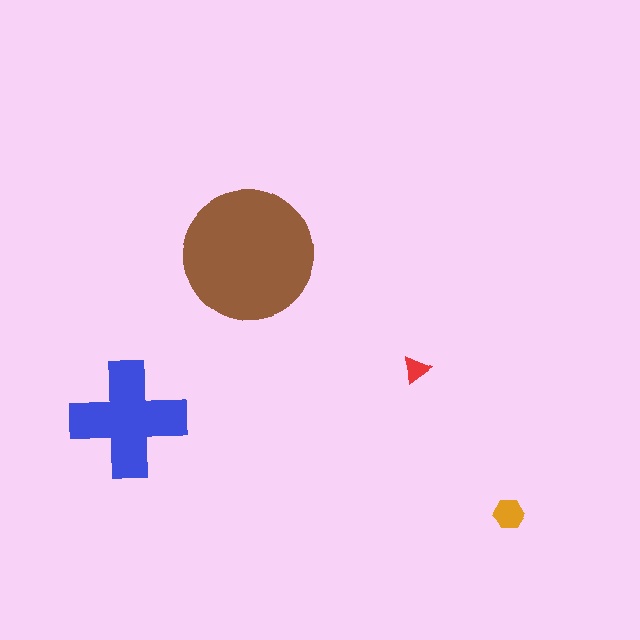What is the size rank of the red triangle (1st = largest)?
4th.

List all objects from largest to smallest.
The brown circle, the blue cross, the orange hexagon, the red triangle.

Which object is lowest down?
The orange hexagon is bottommost.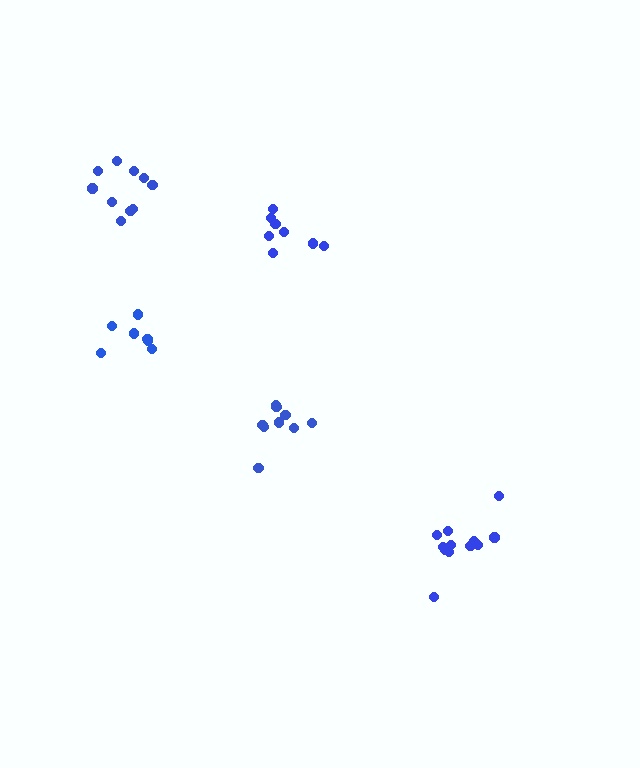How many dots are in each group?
Group 1: 7 dots, Group 2: 9 dots, Group 3: 8 dots, Group 4: 10 dots, Group 5: 12 dots (46 total).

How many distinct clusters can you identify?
There are 5 distinct clusters.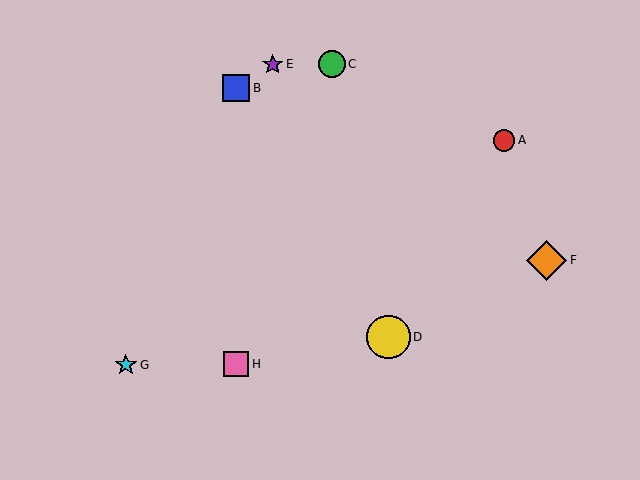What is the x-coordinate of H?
Object H is at x≈236.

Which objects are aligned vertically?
Objects B, H are aligned vertically.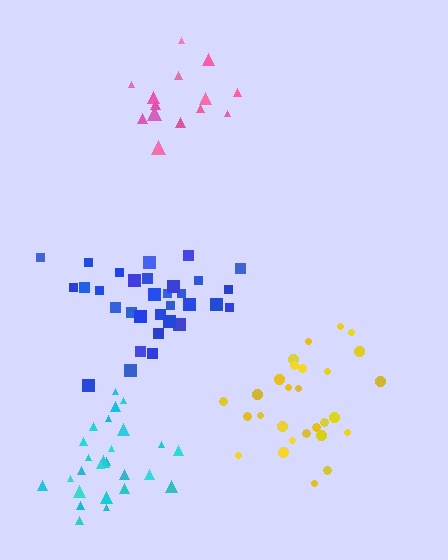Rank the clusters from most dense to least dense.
cyan, blue, yellow, pink.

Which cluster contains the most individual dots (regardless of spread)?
Blue (33).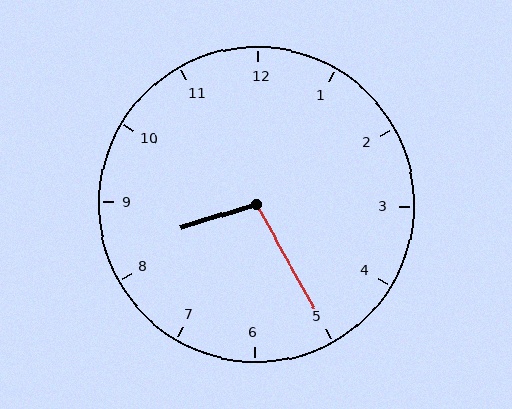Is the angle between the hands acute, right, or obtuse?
It is obtuse.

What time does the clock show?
8:25.